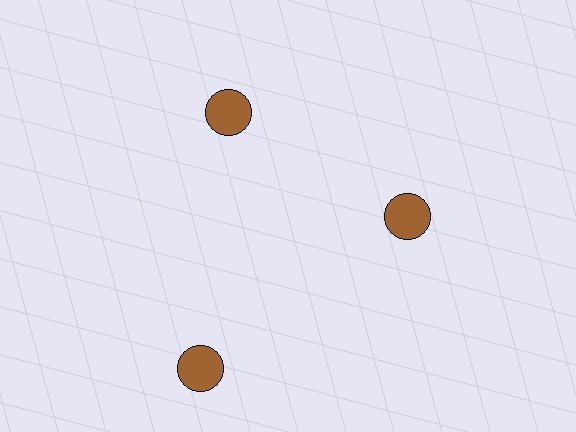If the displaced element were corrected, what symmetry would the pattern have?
It would have 3-fold rotational symmetry — the pattern would map onto itself every 120 degrees.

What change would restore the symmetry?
The symmetry would be restored by moving it inward, back onto the ring so that all 3 circles sit at equal angles and equal distance from the center.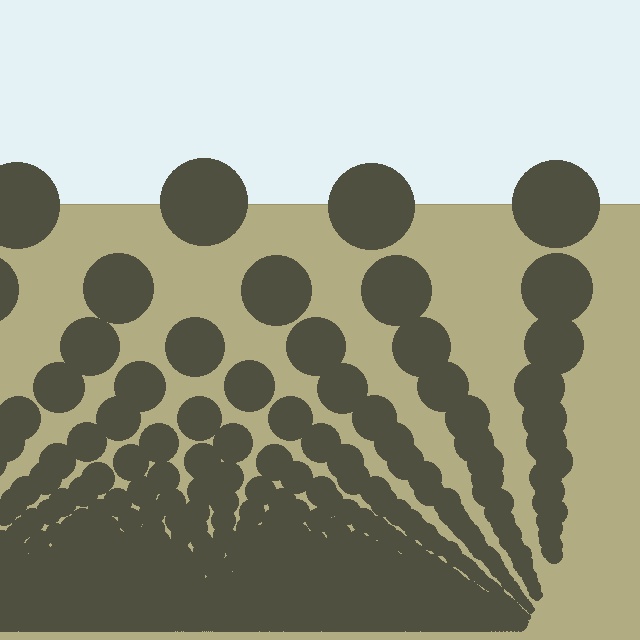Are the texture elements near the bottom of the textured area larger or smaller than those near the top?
Smaller. The gradient is inverted — elements near the bottom are smaller and denser.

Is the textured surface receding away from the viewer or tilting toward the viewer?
The surface appears to tilt toward the viewer. Texture elements get larger and sparser toward the top.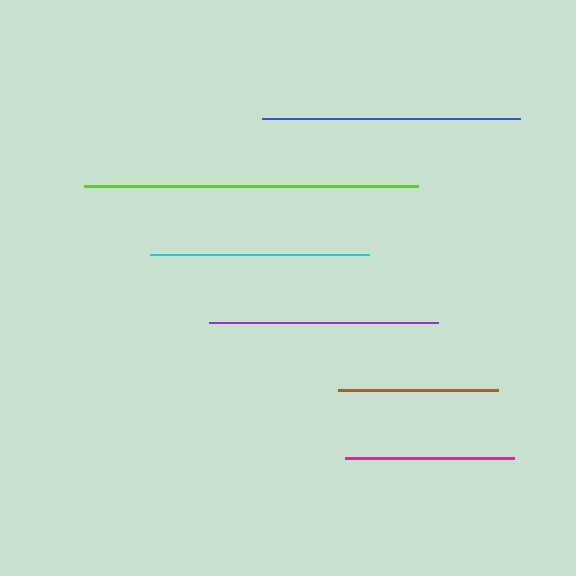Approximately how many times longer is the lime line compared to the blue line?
The lime line is approximately 1.3 times the length of the blue line.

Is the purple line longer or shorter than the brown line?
The purple line is longer than the brown line.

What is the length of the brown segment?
The brown segment is approximately 161 pixels long.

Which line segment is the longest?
The lime line is the longest at approximately 334 pixels.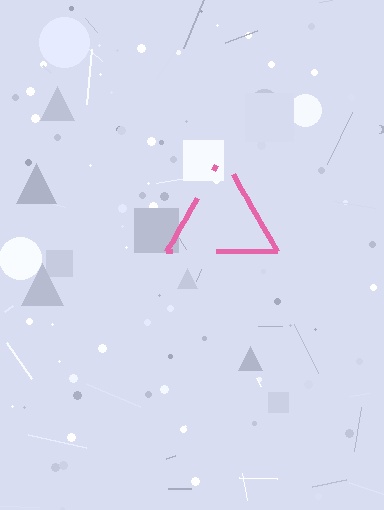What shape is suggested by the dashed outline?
The dashed outline suggests a triangle.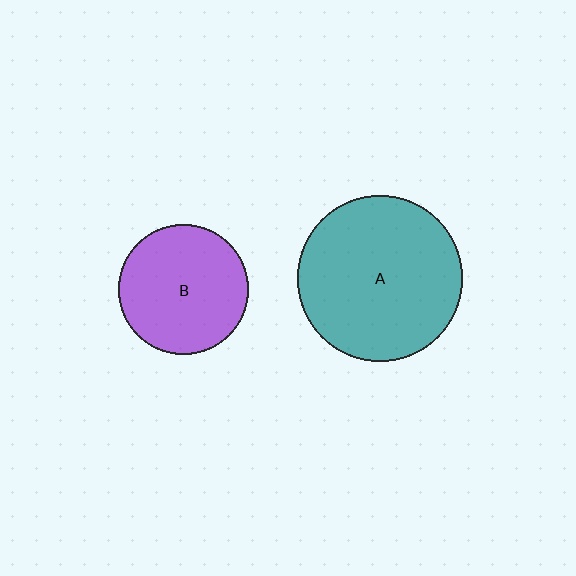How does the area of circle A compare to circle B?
Approximately 1.6 times.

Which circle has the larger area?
Circle A (teal).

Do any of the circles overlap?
No, none of the circles overlap.